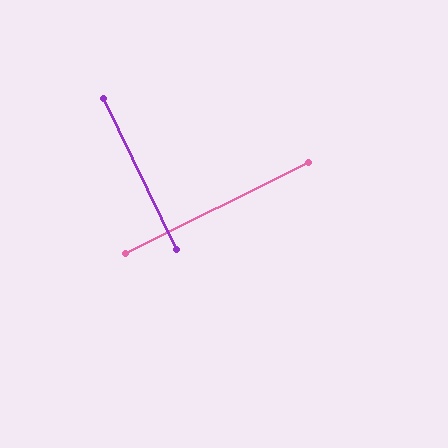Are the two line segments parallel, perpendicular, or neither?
Perpendicular — they meet at approximately 90°.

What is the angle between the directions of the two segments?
Approximately 90 degrees.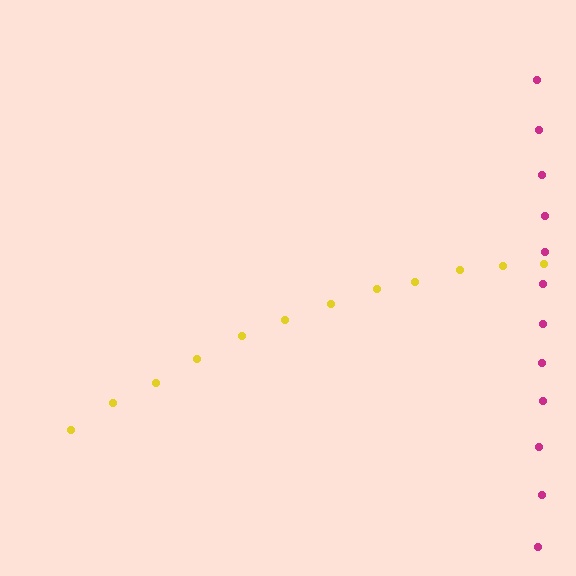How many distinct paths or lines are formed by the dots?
There are 2 distinct paths.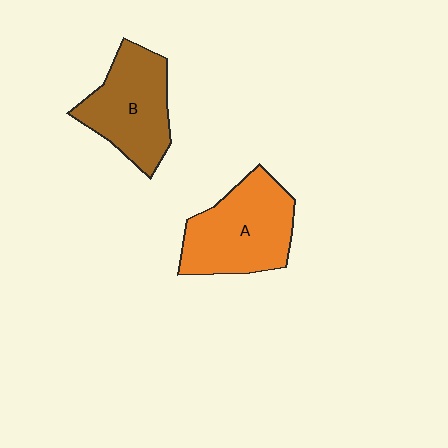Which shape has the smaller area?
Shape B (brown).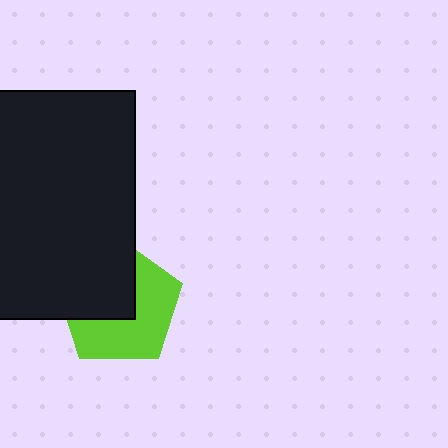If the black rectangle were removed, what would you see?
You would see the complete lime pentagon.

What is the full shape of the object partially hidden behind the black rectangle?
The partially hidden object is a lime pentagon.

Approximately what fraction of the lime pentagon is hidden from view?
Roughly 45% of the lime pentagon is hidden behind the black rectangle.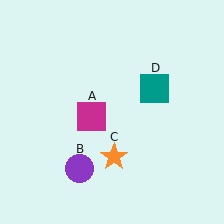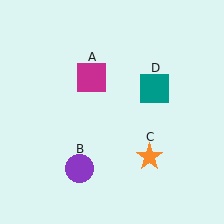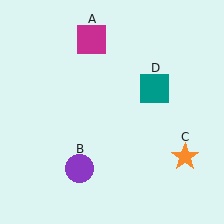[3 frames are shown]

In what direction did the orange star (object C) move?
The orange star (object C) moved right.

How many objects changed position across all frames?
2 objects changed position: magenta square (object A), orange star (object C).